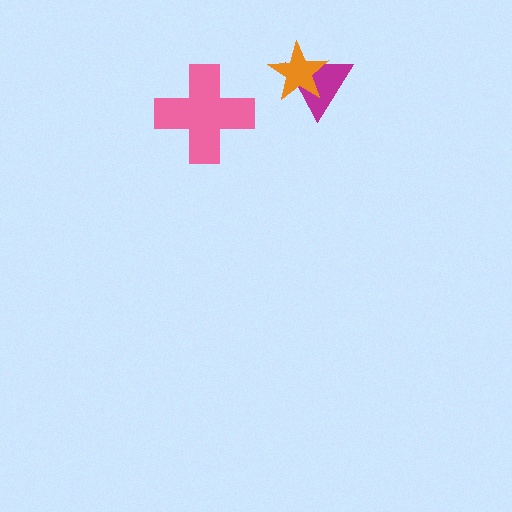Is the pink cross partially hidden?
No, no other shape covers it.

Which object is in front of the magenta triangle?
The orange star is in front of the magenta triangle.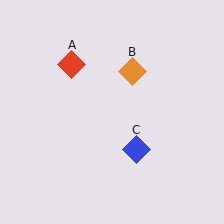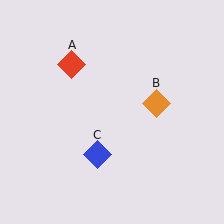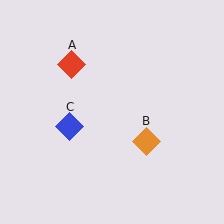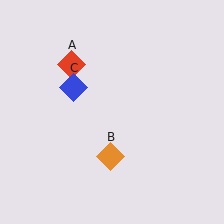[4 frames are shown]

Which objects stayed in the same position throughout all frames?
Red diamond (object A) remained stationary.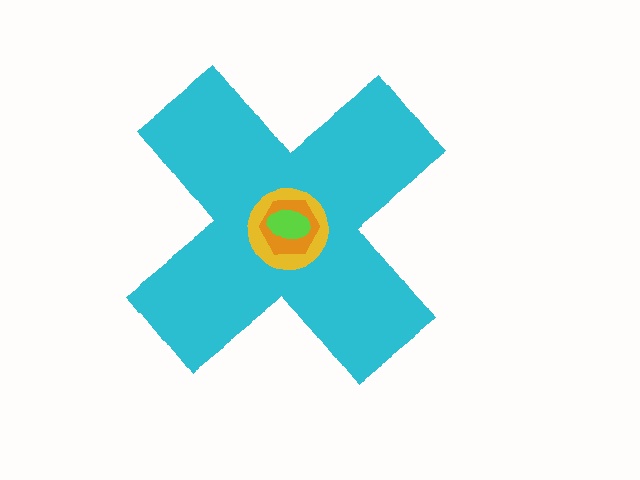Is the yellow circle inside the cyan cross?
Yes.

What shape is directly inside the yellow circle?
The orange hexagon.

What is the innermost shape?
The lime ellipse.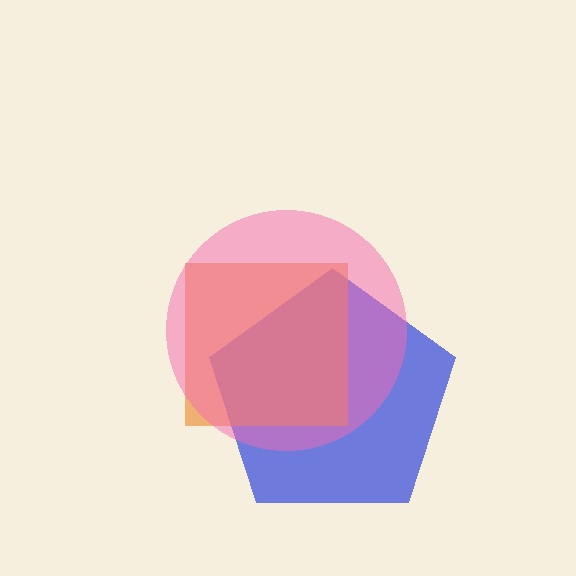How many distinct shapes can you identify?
There are 3 distinct shapes: a blue pentagon, an orange square, a pink circle.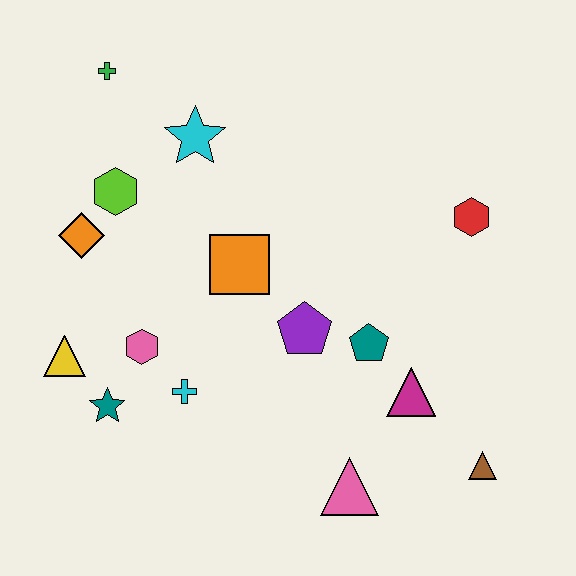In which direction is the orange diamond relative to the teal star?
The orange diamond is above the teal star.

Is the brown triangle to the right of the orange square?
Yes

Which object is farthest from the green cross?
The brown triangle is farthest from the green cross.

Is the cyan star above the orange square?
Yes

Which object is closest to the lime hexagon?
The orange diamond is closest to the lime hexagon.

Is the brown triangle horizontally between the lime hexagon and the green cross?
No